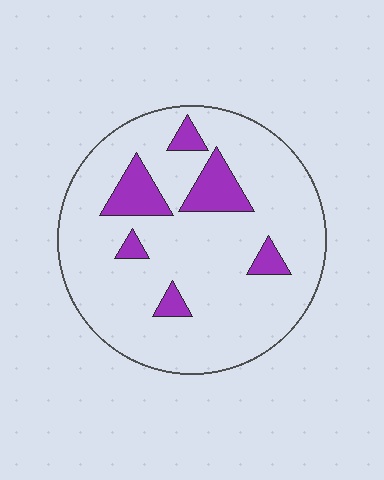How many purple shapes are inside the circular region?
6.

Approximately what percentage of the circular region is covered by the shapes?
Approximately 15%.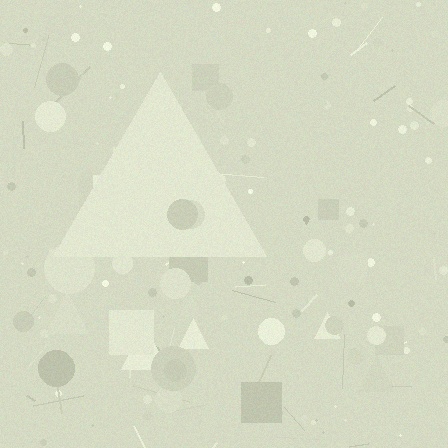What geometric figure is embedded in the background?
A triangle is embedded in the background.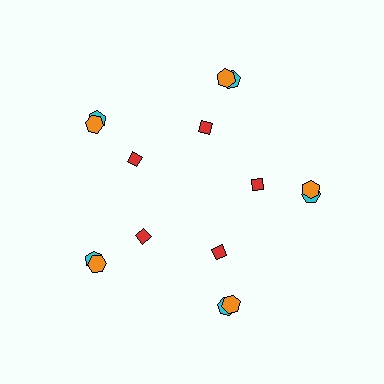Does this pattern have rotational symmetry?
Yes, this pattern has 5-fold rotational symmetry. It looks the same after rotating 72 degrees around the center.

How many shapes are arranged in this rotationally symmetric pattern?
There are 15 shapes, arranged in 5 groups of 3.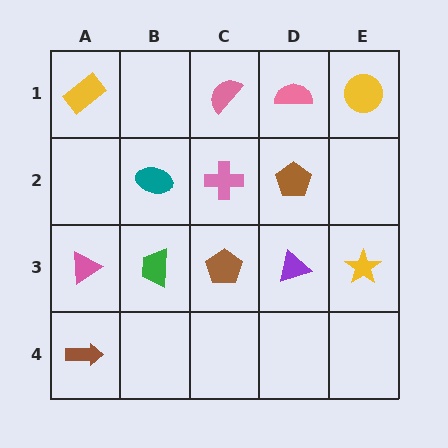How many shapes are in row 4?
1 shape.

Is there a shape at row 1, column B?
No, that cell is empty.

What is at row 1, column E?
A yellow circle.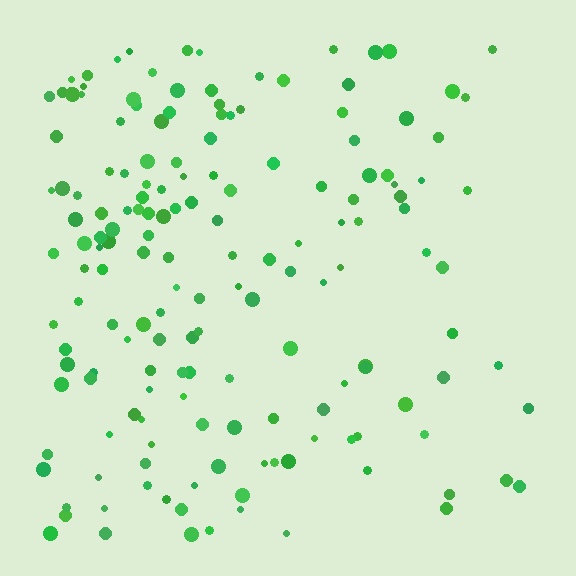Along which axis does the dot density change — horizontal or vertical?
Horizontal.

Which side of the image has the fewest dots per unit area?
The right.